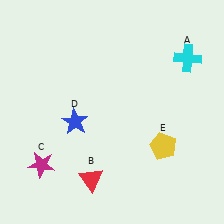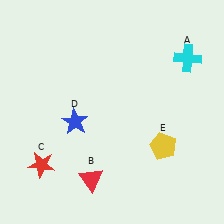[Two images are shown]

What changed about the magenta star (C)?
In Image 1, C is magenta. In Image 2, it changed to red.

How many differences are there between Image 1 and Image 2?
There is 1 difference between the two images.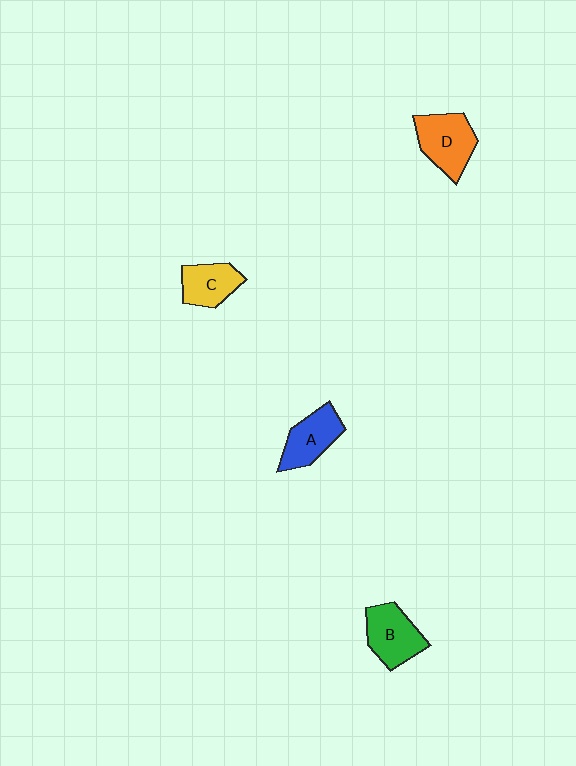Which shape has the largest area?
Shape D (orange).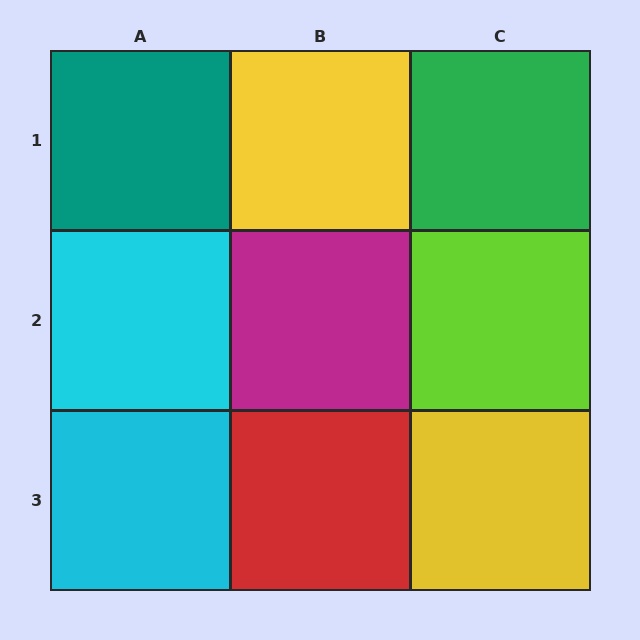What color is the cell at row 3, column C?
Yellow.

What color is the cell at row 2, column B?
Magenta.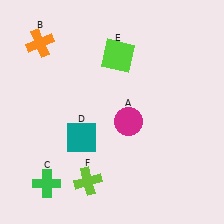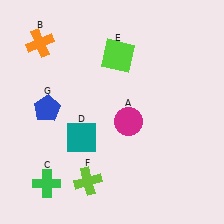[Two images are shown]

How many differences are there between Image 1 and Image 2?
There is 1 difference between the two images.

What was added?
A blue pentagon (G) was added in Image 2.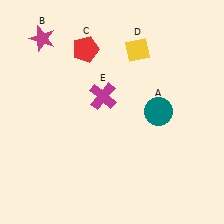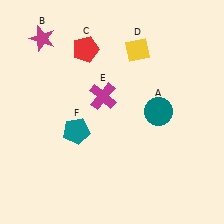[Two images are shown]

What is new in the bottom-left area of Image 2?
A teal pentagon (F) was added in the bottom-left area of Image 2.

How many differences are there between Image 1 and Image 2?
There is 1 difference between the two images.